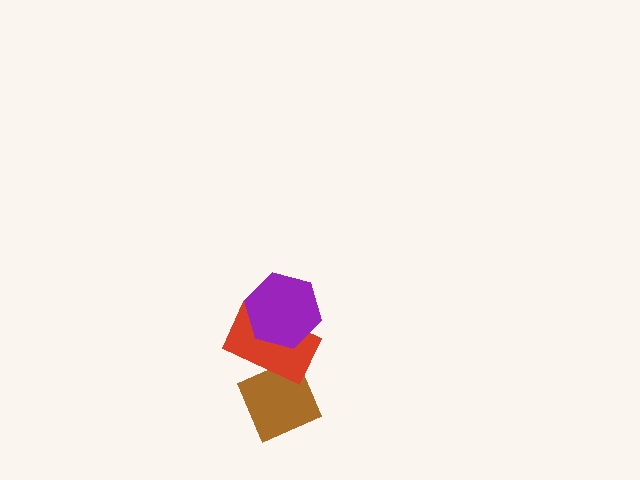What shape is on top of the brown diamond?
The red rectangle is on top of the brown diamond.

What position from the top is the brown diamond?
The brown diamond is 3rd from the top.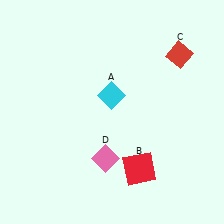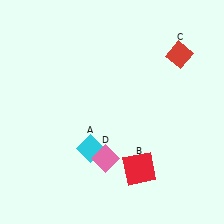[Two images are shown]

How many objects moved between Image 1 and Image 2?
1 object moved between the two images.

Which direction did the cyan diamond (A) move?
The cyan diamond (A) moved down.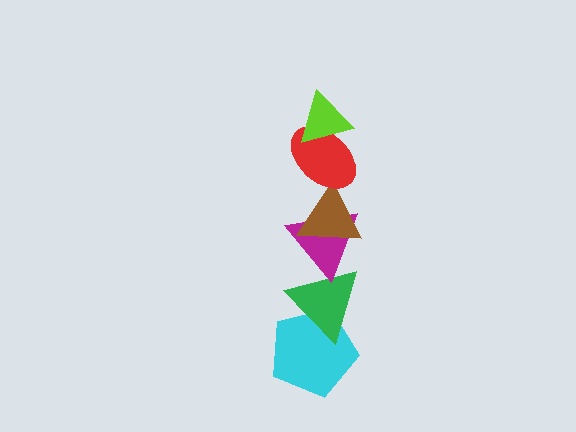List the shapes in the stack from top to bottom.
From top to bottom: the lime triangle, the red ellipse, the brown triangle, the magenta triangle, the green triangle, the cyan pentagon.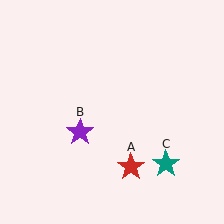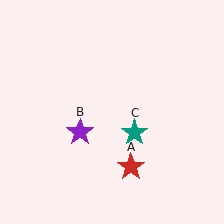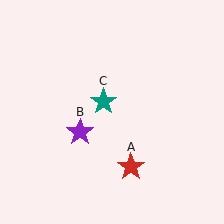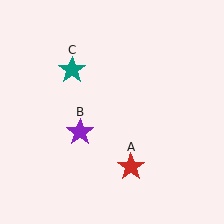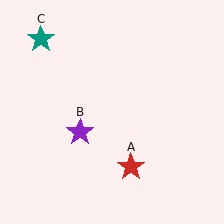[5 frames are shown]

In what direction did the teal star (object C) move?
The teal star (object C) moved up and to the left.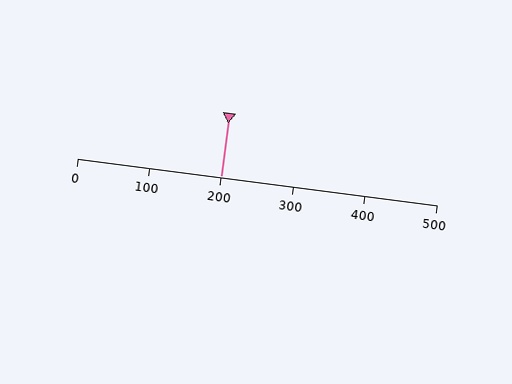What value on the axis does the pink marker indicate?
The marker indicates approximately 200.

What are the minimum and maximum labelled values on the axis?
The axis runs from 0 to 500.